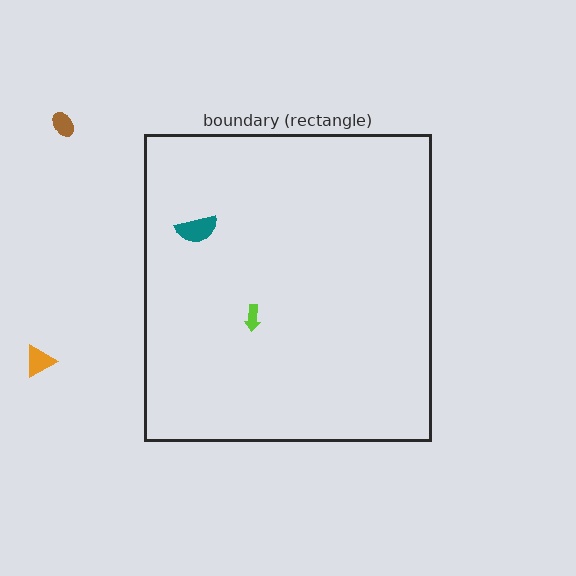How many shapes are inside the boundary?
2 inside, 2 outside.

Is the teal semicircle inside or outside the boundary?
Inside.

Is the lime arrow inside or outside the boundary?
Inside.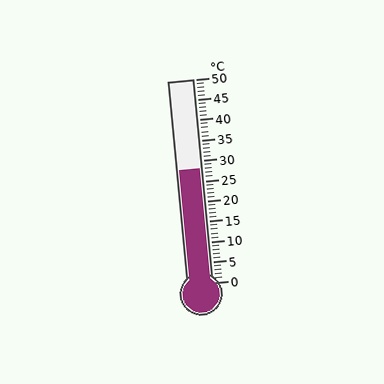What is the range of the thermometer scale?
The thermometer scale ranges from 0°C to 50°C.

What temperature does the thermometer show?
The thermometer shows approximately 28°C.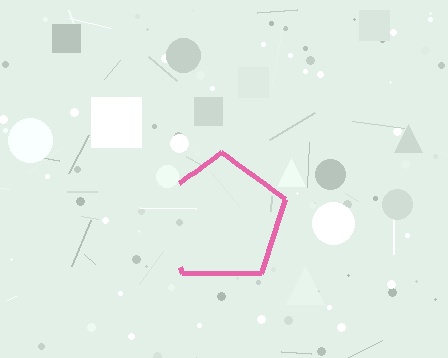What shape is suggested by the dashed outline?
The dashed outline suggests a pentagon.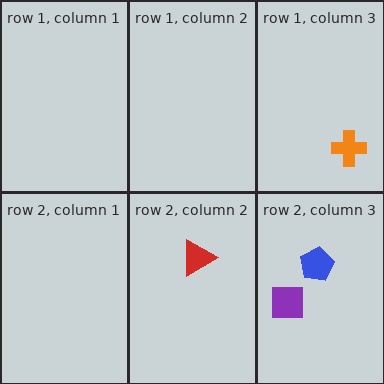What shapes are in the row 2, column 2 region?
The red triangle.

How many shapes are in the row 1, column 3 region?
1.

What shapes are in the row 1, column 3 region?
The orange cross.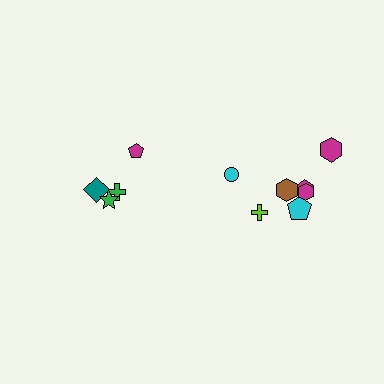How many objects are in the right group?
There are 7 objects.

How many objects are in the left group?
There are 4 objects.